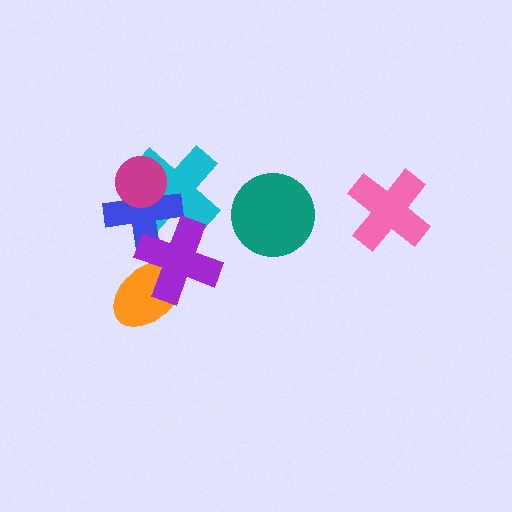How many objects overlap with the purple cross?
3 objects overlap with the purple cross.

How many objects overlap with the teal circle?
0 objects overlap with the teal circle.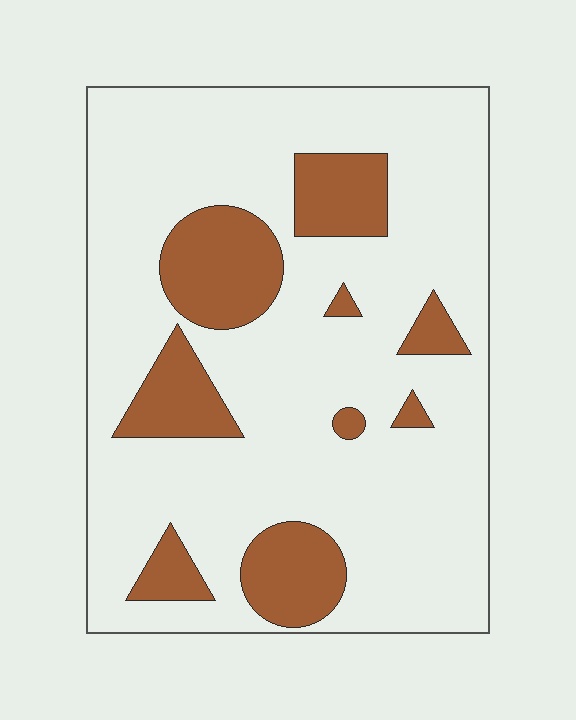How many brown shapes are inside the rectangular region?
9.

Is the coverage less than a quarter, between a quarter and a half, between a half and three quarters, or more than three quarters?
Less than a quarter.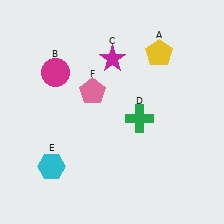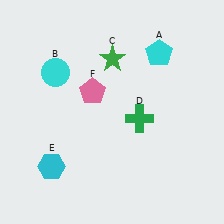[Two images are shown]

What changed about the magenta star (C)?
In Image 1, C is magenta. In Image 2, it changed to green.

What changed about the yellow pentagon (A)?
In Image 1, A is yellow. In Image 2, it changed to cyan.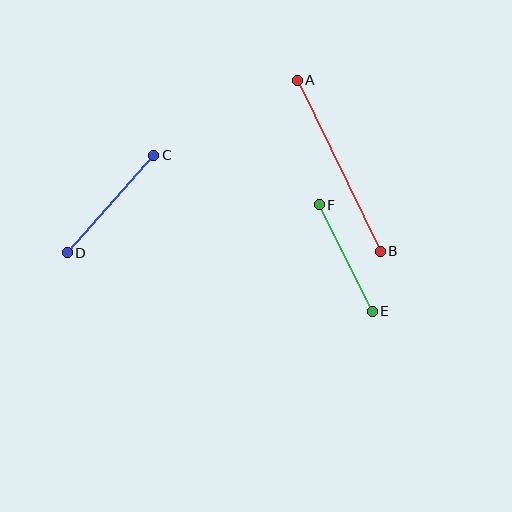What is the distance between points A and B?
The distance is approximately 190 pixels.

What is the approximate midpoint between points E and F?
The midpoint is at approximately (346, 258) pixels.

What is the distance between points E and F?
The distance is approximately 119 pixels.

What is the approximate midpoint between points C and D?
The midpoint is at approximately (110, 204) pixels.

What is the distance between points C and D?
The distance is approximately 130 pixels.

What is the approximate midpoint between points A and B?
The midpoint is at approximately (339, 166) pixels.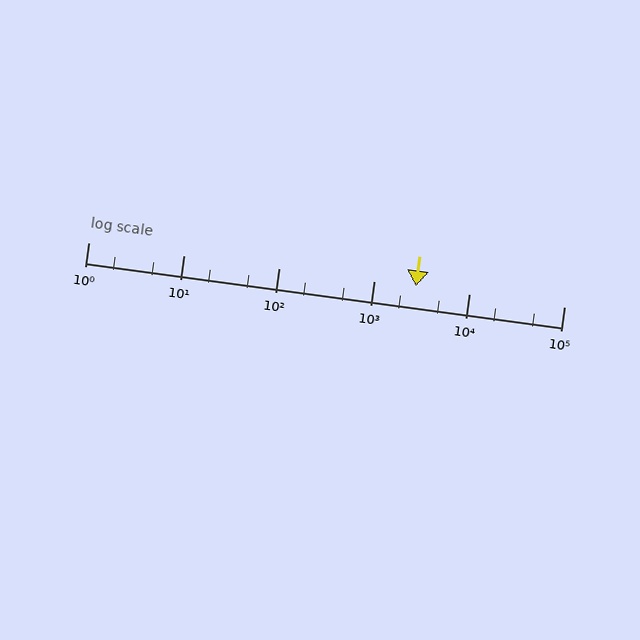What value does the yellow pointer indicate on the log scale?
The pointer indicates approximately 2800.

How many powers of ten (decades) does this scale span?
The scale spans 5 decades, from 1 to 100000.